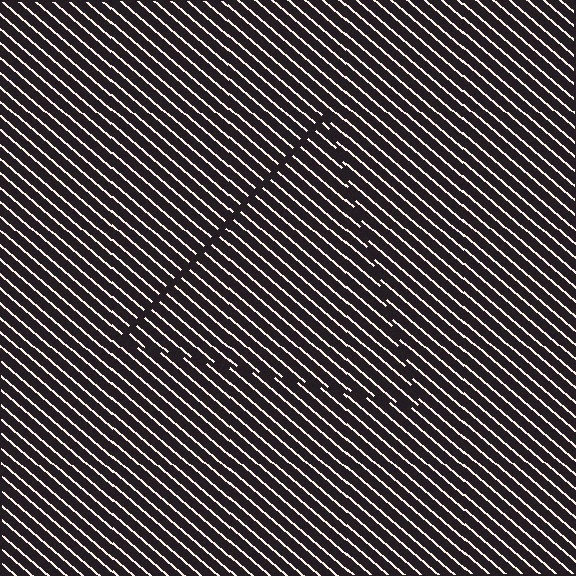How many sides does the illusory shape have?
3 sides — the line-ends trace a triangle.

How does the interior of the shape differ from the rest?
The interior of the shape contains the same grating, shifted by half a period — the contour is defined by the phase discontinuity where line-ends from the inner and outer gratings abut.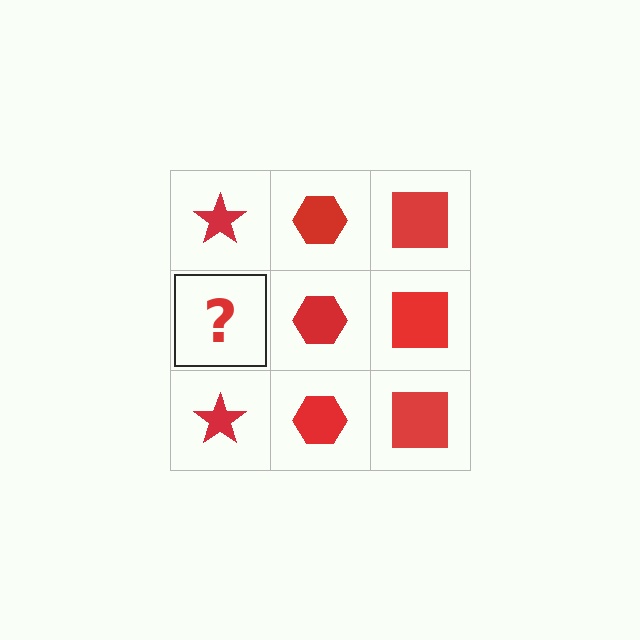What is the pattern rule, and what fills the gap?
The rule is that each column has a consistent shape. The gap should be filled with a red star.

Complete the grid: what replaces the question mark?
The question mark should be replaced with a red star.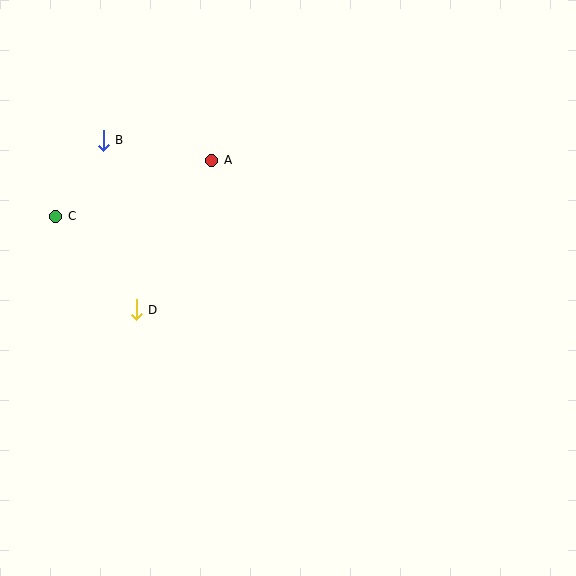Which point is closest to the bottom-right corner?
Point D is closest to the bottom-right corner.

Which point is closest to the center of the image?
Point A at (212, 160) is closest to the center.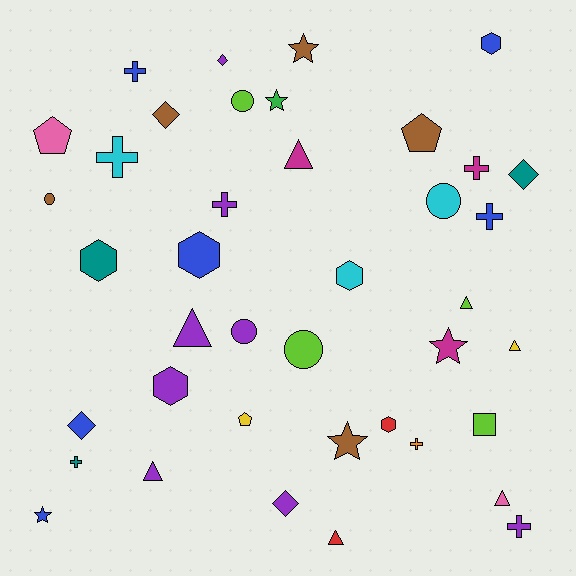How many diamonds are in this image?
There are 5 diamonds.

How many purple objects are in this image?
There are 8 purple objects.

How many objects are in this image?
There are 40 objects.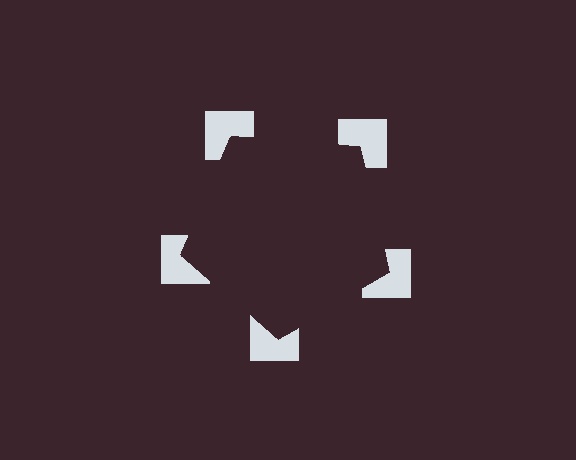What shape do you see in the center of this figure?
An illusory pentagon — its edges are inferred from the aligned wedge cuts in the notched squares, not physically drawn.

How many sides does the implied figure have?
5 sides.